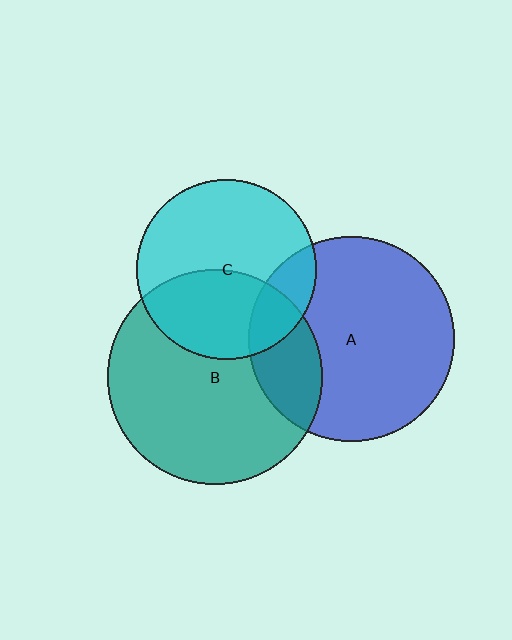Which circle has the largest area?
Circle B (teal).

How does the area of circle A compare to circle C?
Approximately 1.3 times.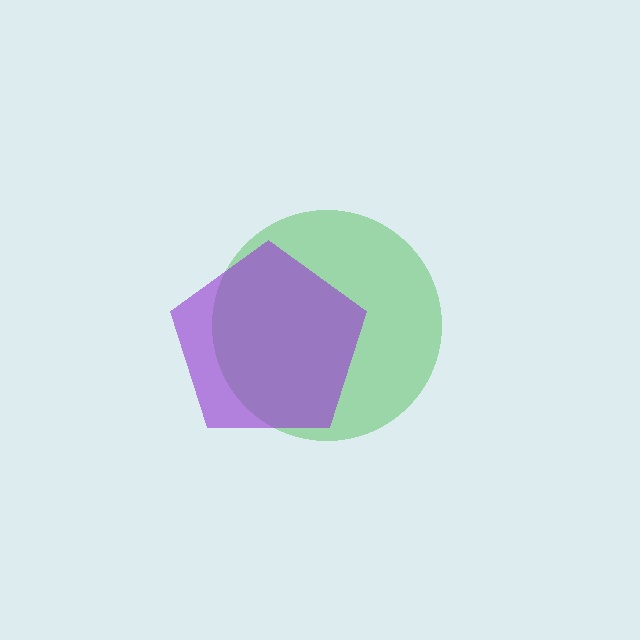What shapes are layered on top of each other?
The layered shapes are: a green circle, a purple pentagon.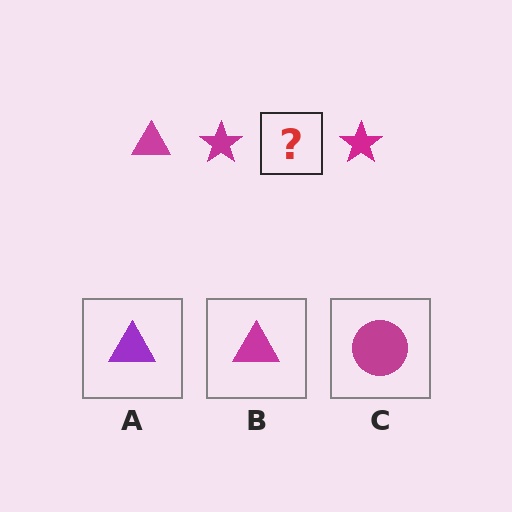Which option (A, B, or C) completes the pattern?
B.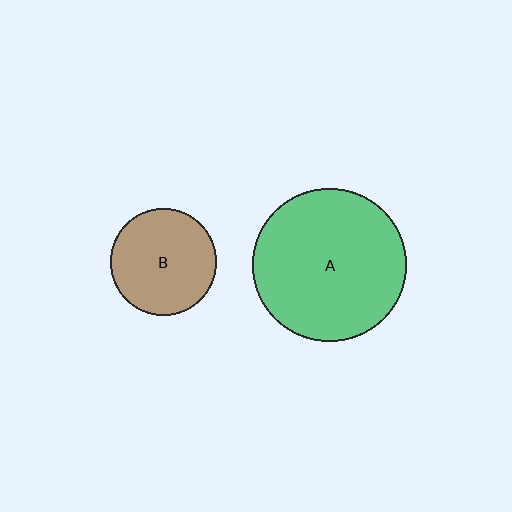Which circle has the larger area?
Circle A (green).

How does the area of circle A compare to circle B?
Approximately 2.1 times.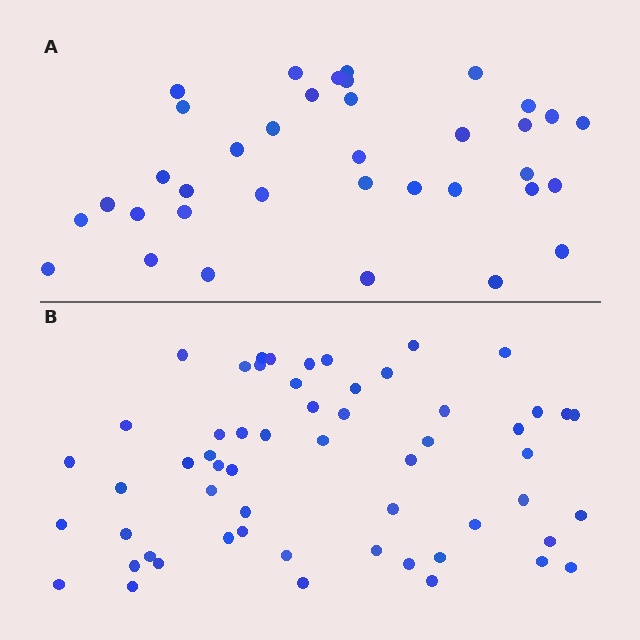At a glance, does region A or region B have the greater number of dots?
Region B (the bottom region) has more dots.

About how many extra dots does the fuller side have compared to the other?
Region B has approximately 20 more dots than region A.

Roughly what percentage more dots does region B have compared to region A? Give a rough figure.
About 60% more.